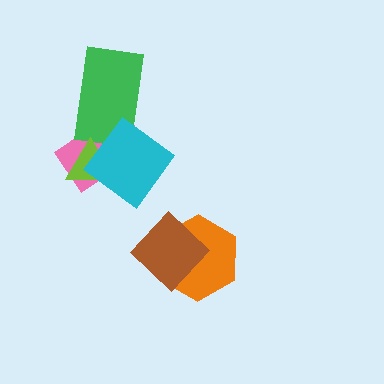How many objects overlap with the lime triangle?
2 objects overlap with the lime triangle.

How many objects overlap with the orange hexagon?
1 object overlaps with the orange hexagon.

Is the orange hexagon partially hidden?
Yes, it is partially covered by another shape.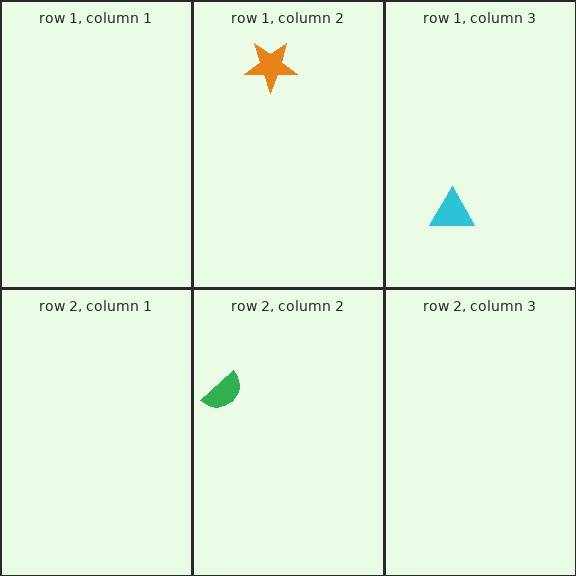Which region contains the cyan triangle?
The row 1, column 3 region.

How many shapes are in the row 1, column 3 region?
1.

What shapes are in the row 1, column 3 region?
The cyan triangle.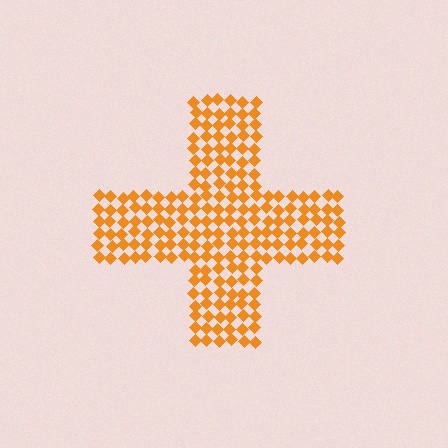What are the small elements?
The small elements are diamonds.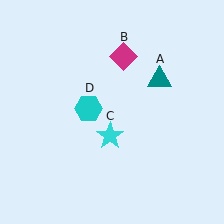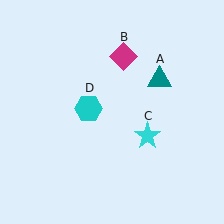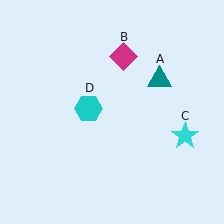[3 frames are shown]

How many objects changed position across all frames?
1 object changed position: cyan star (object C).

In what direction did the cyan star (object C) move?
The cyan star (object C) moved right.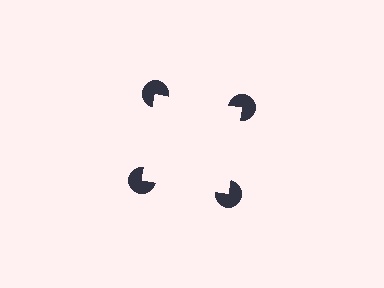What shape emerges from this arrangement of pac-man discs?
An illusory square — its edges are inferred from the aligned wedge cuts in the pac-man discs, not physically drawn.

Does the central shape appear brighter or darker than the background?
It typically appears slightly brighter than the background, even though no actual brightness change is drawn.